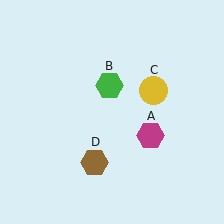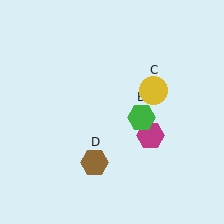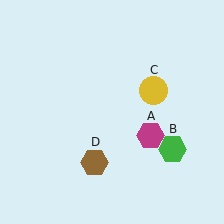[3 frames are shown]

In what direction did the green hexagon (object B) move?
The green hexagon (object B) moved down and to the right.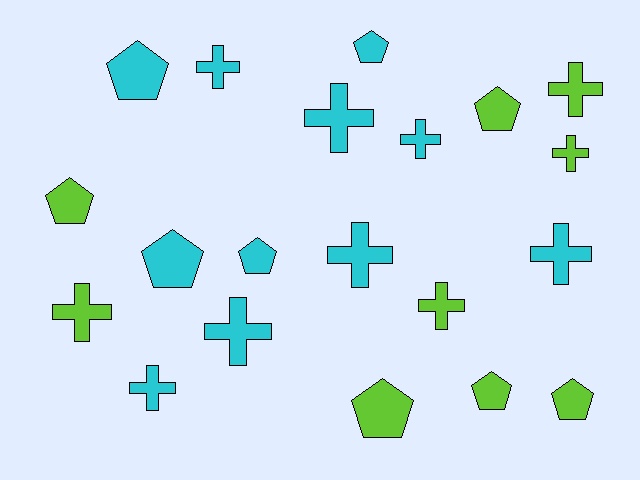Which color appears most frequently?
Cyan, with 11 objects.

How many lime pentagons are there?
There are 5 lime pentagons.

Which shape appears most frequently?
Cross, with 11 objects.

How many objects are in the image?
There are 20 objects.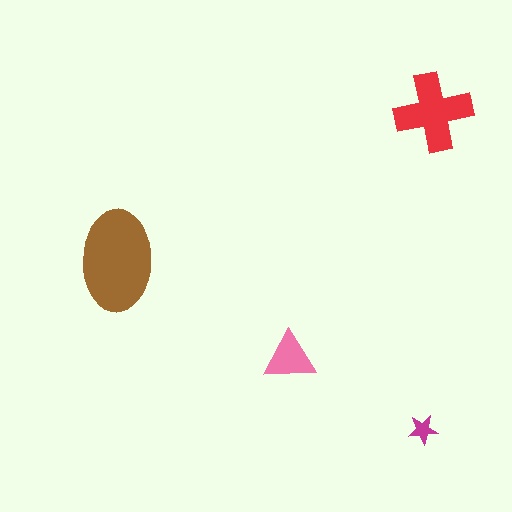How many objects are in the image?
There are 4 objects in the image.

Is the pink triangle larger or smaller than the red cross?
Smaller.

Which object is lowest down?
The magenta star is bottommost.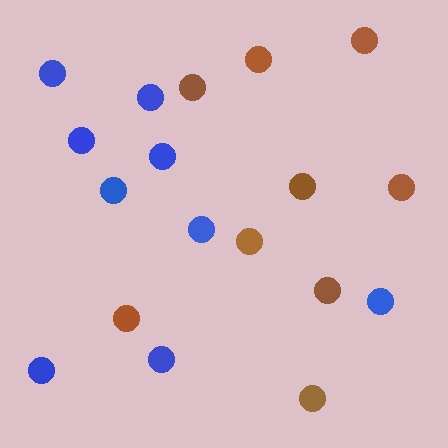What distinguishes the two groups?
There are 2 groups: one group of brown circles (9) and one group of blue circles (9).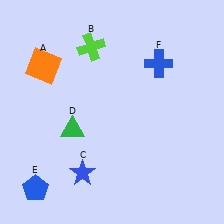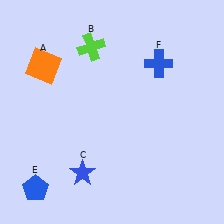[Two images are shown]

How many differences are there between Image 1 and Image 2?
There is 1 difference between the two images.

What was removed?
The green triangle (D) was removed in Image 2.